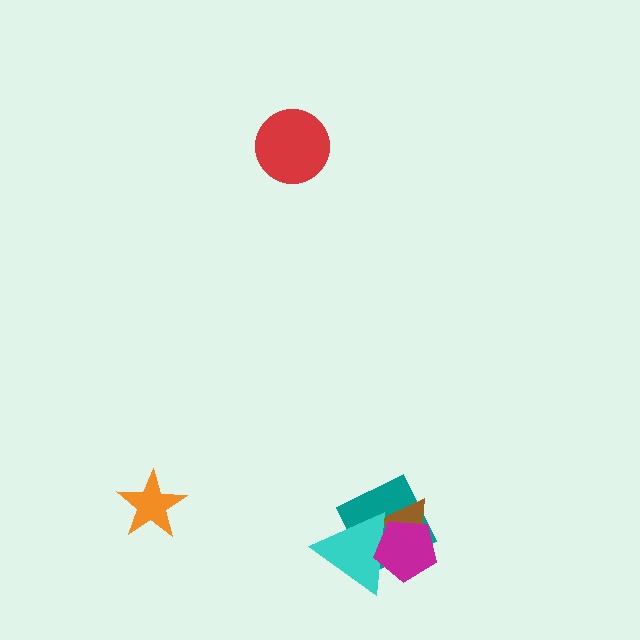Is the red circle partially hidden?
No, no other shape covers it.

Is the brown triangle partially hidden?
Yes, it is partially covered by another shape.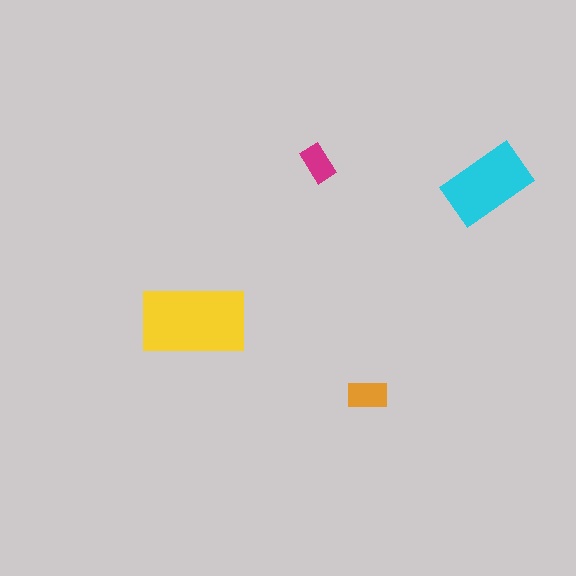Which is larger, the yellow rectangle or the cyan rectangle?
The yellow one.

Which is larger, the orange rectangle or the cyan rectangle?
The cyan one.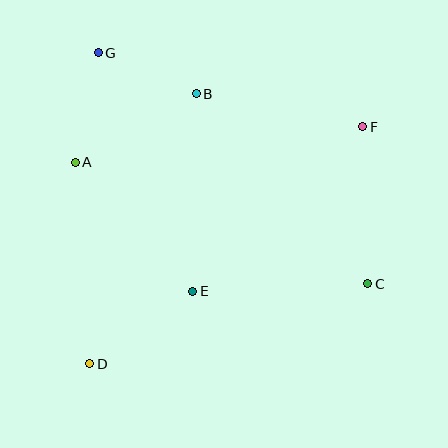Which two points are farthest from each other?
Points D and F are farthest from each other.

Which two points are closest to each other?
Points B and G are closest to each other.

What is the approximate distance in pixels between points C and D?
The distance between C and D is approximately 289 pixels.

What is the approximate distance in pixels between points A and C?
The distance between A and C is approximately 317 pixels.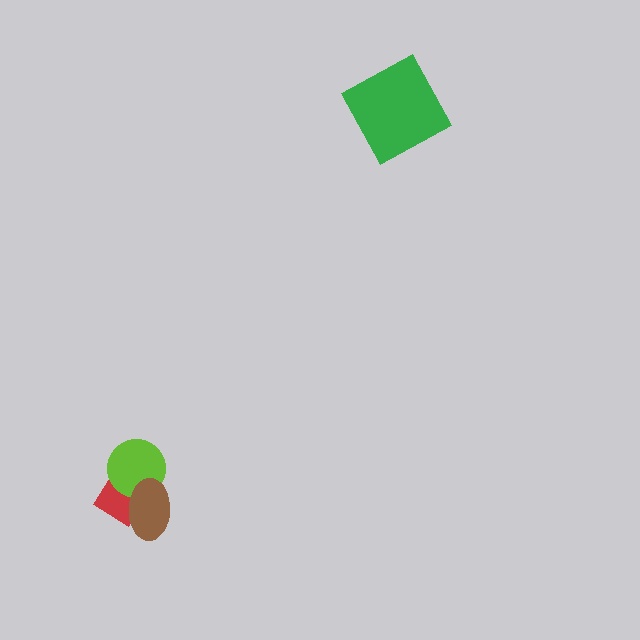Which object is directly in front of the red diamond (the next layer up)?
The lime circle is directly in front of the red diamond.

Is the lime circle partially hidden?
Yes, it is partially covered by another shape.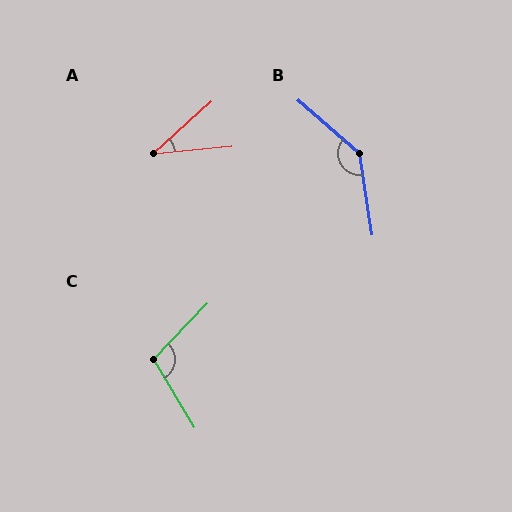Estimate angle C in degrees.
Approximately 105 degrees.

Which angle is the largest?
B, at approximately 140 degrees.